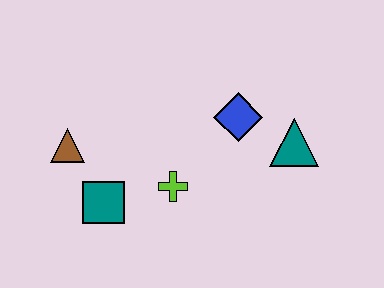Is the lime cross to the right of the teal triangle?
No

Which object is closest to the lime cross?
The teal square is closest to the lime cross.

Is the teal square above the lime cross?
No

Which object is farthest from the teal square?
The teal triangle is farthest from the teal square.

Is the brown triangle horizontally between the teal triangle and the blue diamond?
No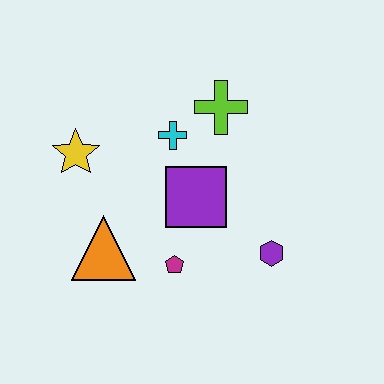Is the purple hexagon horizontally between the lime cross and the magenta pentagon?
No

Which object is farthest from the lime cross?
The orange triangle is farthest from the lime cross.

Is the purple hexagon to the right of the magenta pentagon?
Yes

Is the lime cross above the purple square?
Yes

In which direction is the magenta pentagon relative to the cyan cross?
The magenta pentagon is below the cyan cross.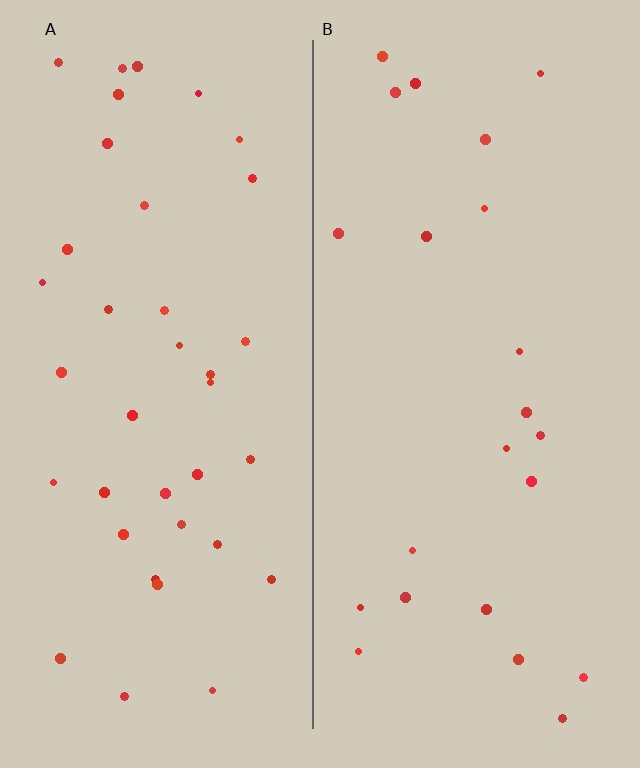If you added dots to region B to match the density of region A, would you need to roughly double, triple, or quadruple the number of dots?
Approximately double.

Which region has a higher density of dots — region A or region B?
A (the left).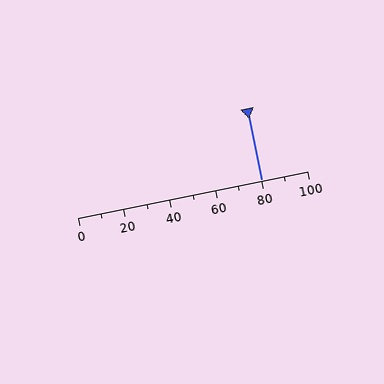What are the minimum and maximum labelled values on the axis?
The axis runs from 0 to 100.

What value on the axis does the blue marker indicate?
The marker indicates approximately 80.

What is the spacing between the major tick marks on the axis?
The major ticks are spaced 20 apart.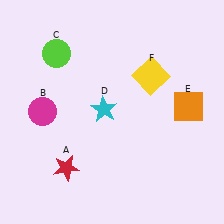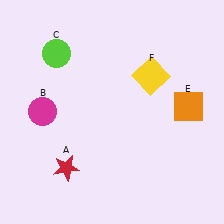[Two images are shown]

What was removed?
The cyan star (D) was removed in Image 2.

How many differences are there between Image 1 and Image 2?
There is 1 difference between the two images.